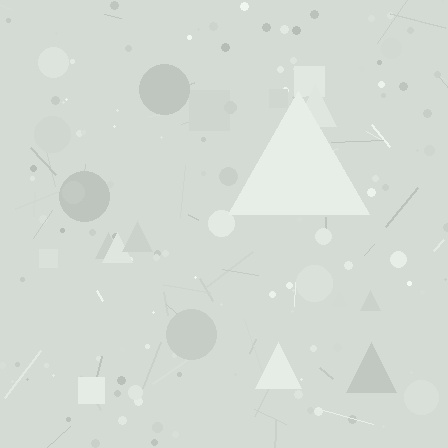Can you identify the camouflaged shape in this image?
The camouflaged shape is a triangle.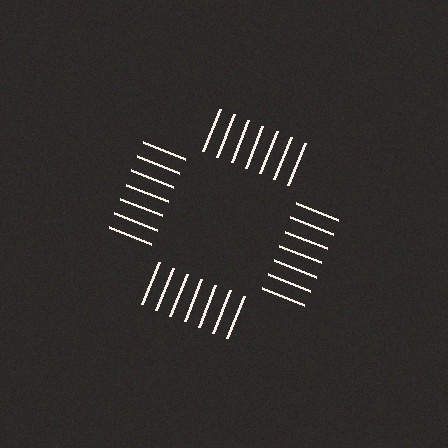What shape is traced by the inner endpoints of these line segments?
An illusory square — the line segments terminate on its edges but no continuous stroke is drawn.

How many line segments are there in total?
28 — 7 along each of the 4 edges.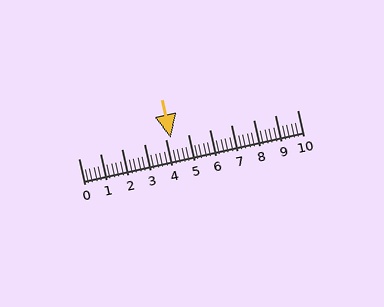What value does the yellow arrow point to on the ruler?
The yellow arrow points to approximately 4.2.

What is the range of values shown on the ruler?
The ruler shows values from 0 to 10.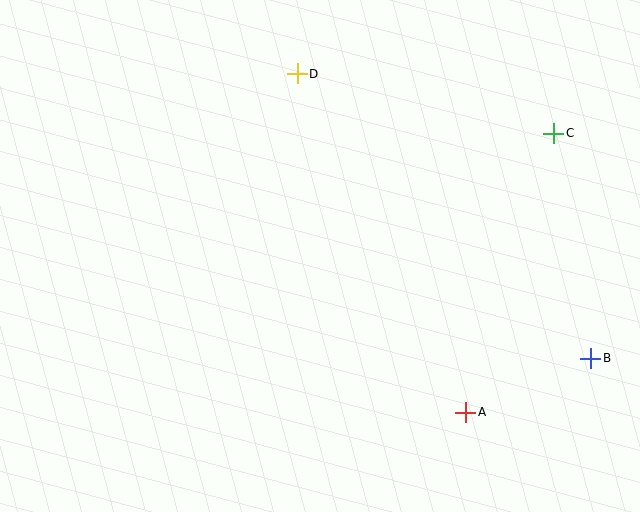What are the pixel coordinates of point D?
Point D is at (297, 74).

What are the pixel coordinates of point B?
Point B is at (591, 358).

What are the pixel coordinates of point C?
Point C is at (554, 133).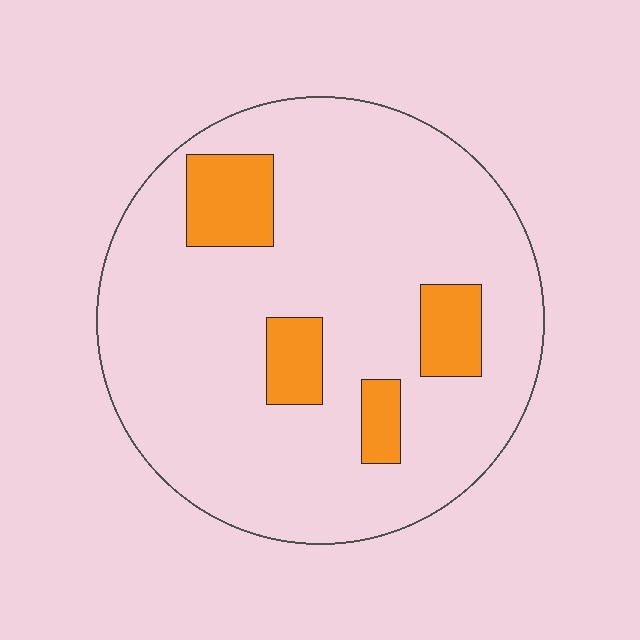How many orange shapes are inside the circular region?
4.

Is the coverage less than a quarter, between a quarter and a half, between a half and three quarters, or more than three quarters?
Less than a quarter.